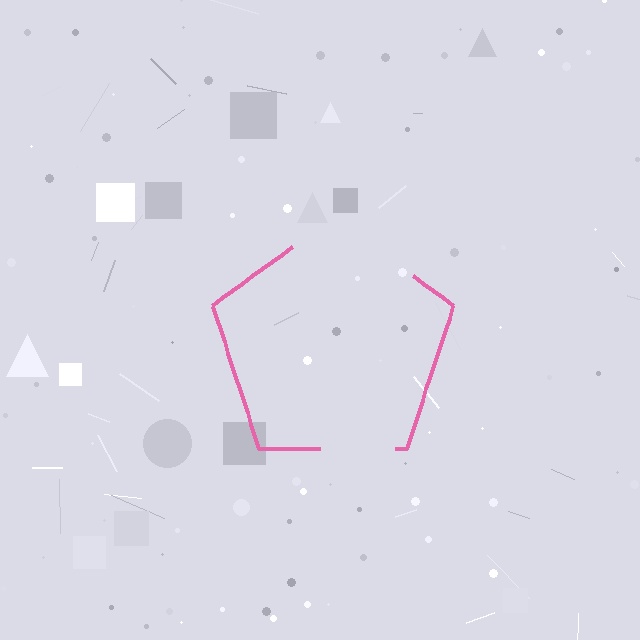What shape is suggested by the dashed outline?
The dashed outline suggests a pentagon.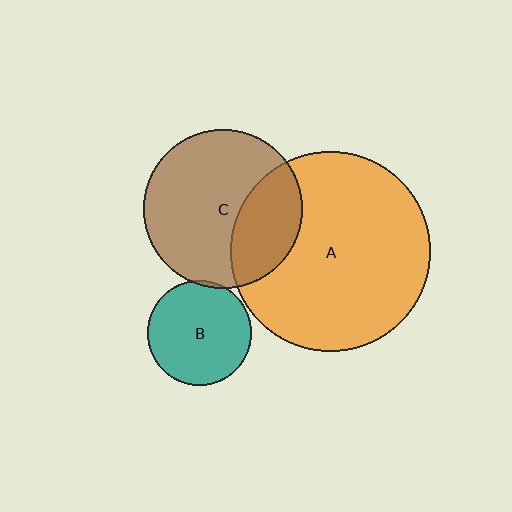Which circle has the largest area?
Circle A (orange).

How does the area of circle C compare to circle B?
Approximately 2.3 times.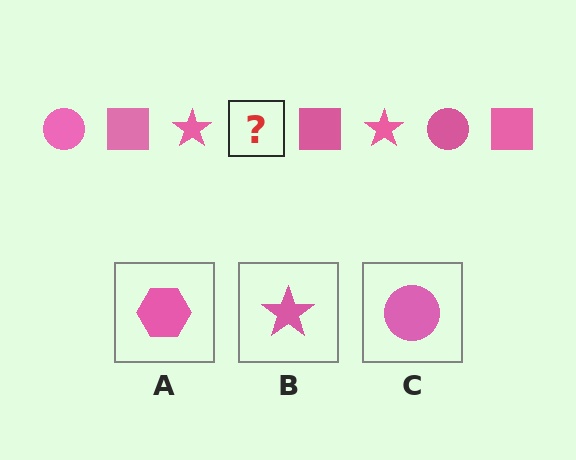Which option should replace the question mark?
Option C.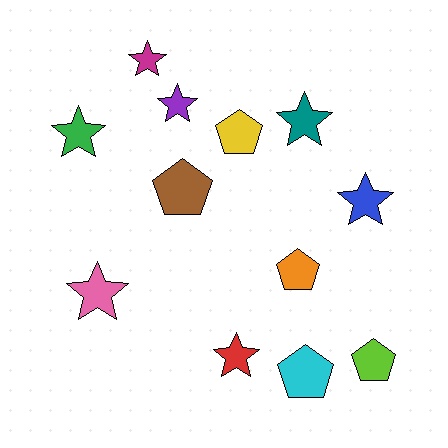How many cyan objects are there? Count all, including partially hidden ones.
There is 1 cyan object.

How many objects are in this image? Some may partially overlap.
There are 12 objects.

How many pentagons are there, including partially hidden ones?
There are 5 pentagons.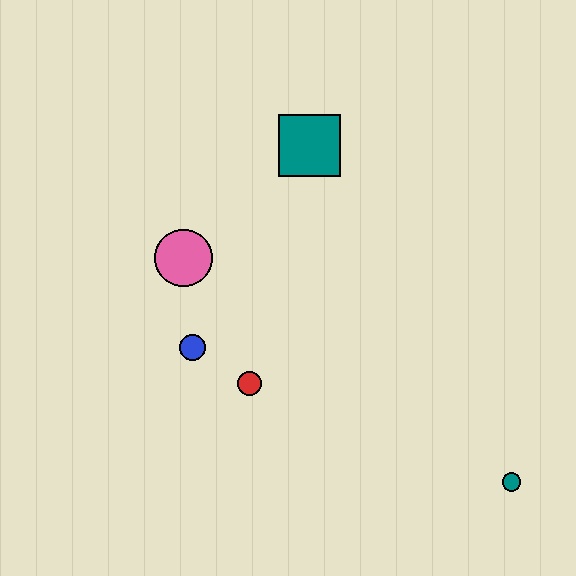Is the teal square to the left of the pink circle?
No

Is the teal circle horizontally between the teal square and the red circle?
No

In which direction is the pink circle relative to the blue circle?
The pink circle is above the blue circle.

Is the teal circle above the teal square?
No